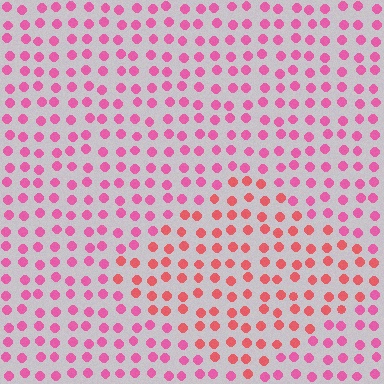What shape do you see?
I see a diamond.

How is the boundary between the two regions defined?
The boundary is defined purely by a slight shift in hue (about 29 degrees). Spacing, size, and orientation are identical on both sides.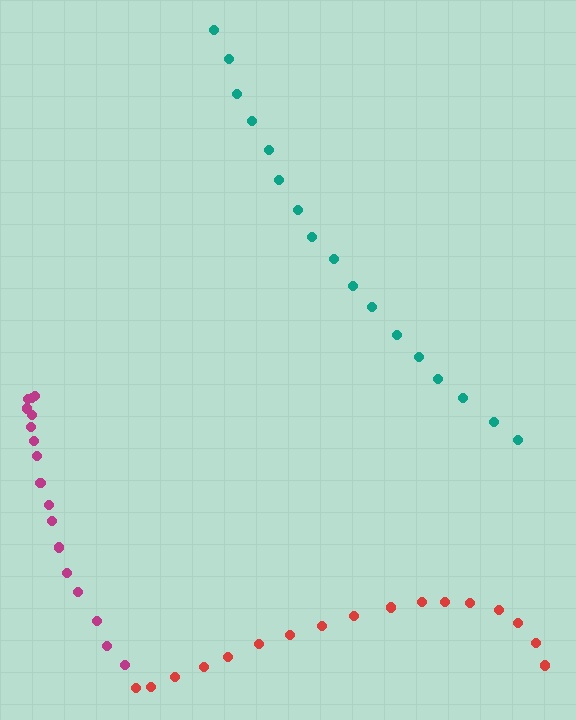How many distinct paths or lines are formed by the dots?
There are 3 distinct paths.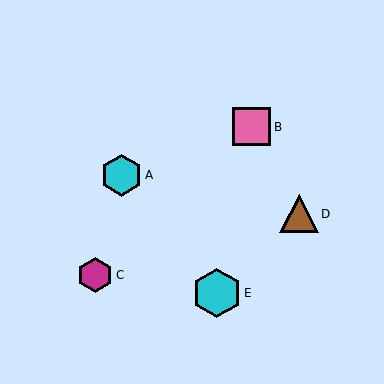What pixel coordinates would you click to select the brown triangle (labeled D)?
Click at (299, 214) to select the brown triangle D.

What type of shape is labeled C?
Shape C is a magenta hexagon.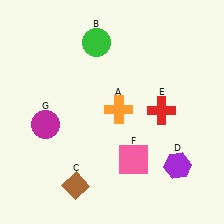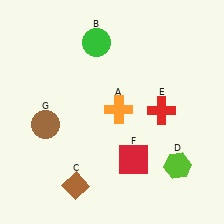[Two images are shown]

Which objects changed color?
D changed from purple to lime. F changed from pink to red. G changed from magenta to brown.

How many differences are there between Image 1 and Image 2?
There are 3 differences between the two images.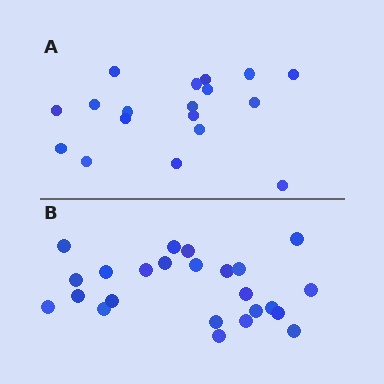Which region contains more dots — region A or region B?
Region B (the bottom region) has more dots.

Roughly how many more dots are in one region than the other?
Region B has about 6 more dots than region A.